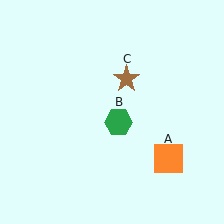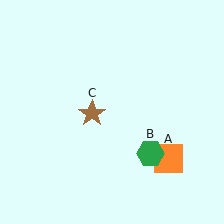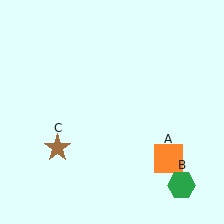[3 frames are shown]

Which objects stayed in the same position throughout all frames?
Orange square (object A) remained stationary.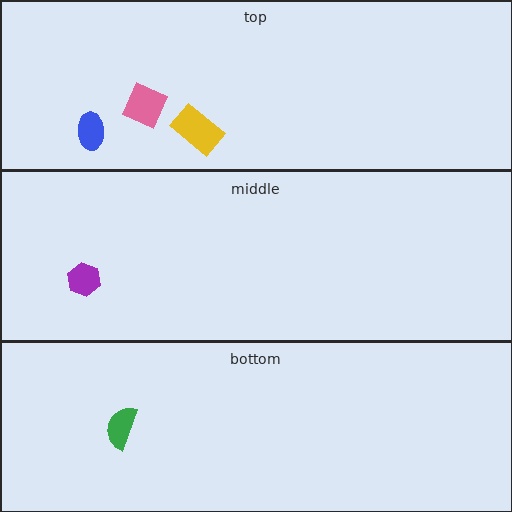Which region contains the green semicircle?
The bottom region.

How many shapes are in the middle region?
1.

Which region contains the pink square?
The top region.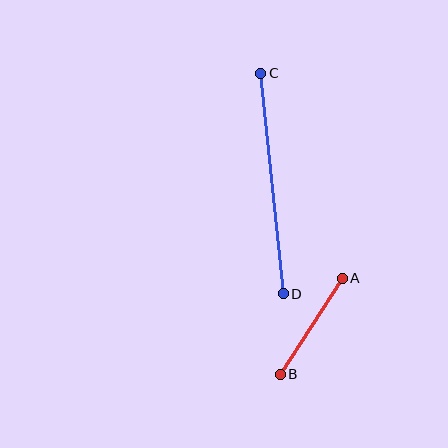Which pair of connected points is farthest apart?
Points C and D are farthest apart.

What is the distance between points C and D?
The distance is approximately 221 pixels.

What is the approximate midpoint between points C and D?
The midpoint is at approximately (272, 183) pixels.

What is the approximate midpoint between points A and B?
The midpoint is at approximately (311, 326) pixels.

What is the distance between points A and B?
The distance is approximately 114 pixels.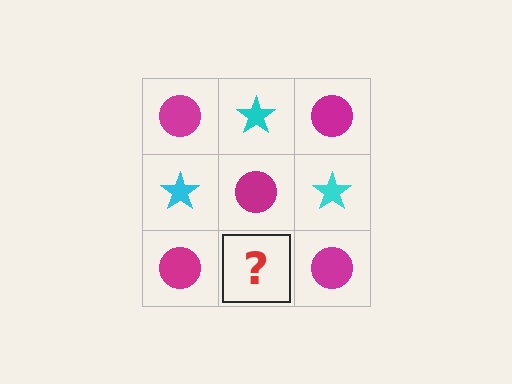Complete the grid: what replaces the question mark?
The question mark should be replaced with a cyan star.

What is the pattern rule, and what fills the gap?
The rule is that it alternates magenta circle and cyan star in a checkerboard pattern. The gap should be filled with a cyan star.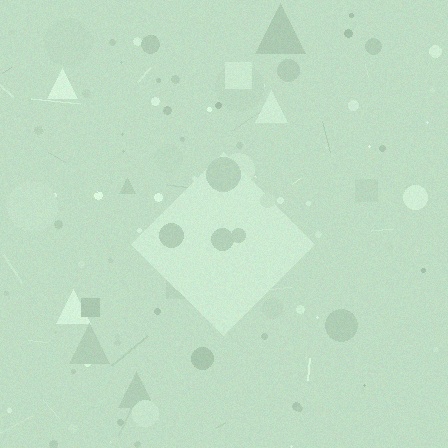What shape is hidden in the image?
A diamond is hidden in the image.